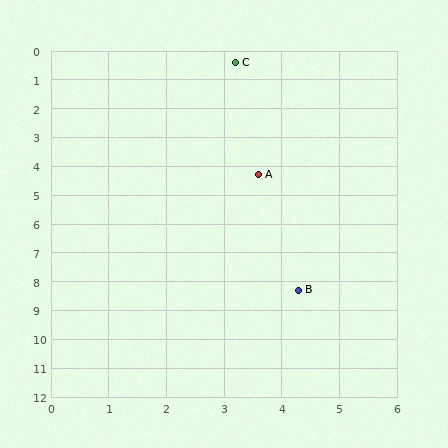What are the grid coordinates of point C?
Point C is at approximately (3.2, 0.4).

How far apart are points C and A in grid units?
Points C and A are about 3.9 grid units apart.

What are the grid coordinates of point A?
Point A is at approximately (3.6, 4.3).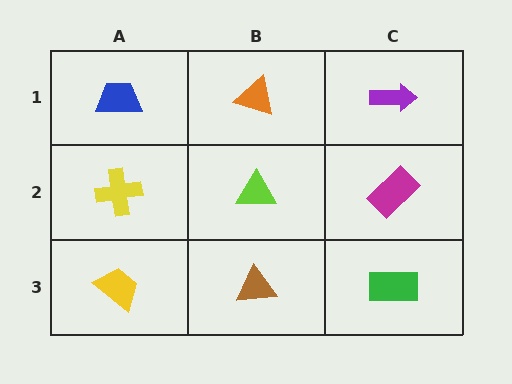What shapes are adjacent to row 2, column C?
A purple arrow (row 1, column C), a green rectangle (row 3, column C), a lime triangle (row 2, column B).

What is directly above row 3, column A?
A yellow cross.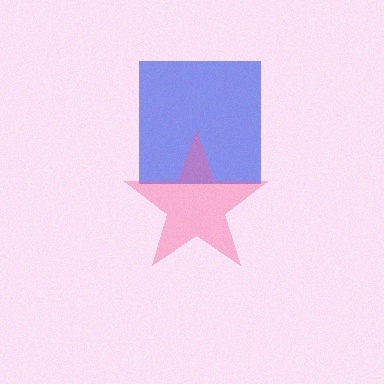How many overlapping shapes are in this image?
There are 2 overlapping shapes in the image.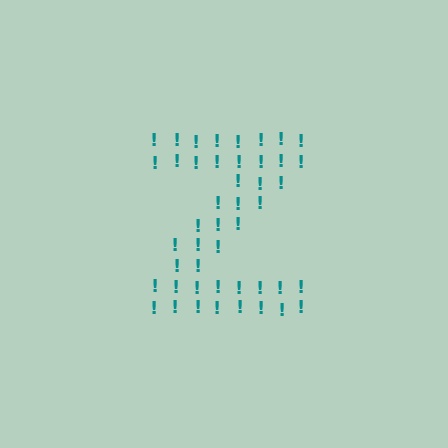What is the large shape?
The large shape is the letter Z.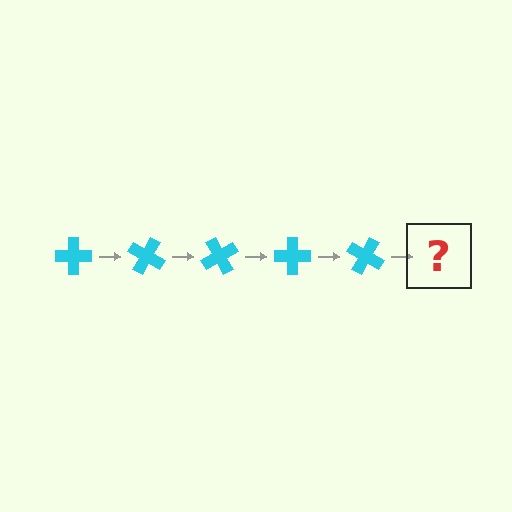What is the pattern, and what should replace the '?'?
The pattern is that the cross rotates 30 degrees each step. The '?' should be a cyan cross rotated 150 degrees.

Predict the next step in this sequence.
The next step is a cyan cross rotated 150 degrees.